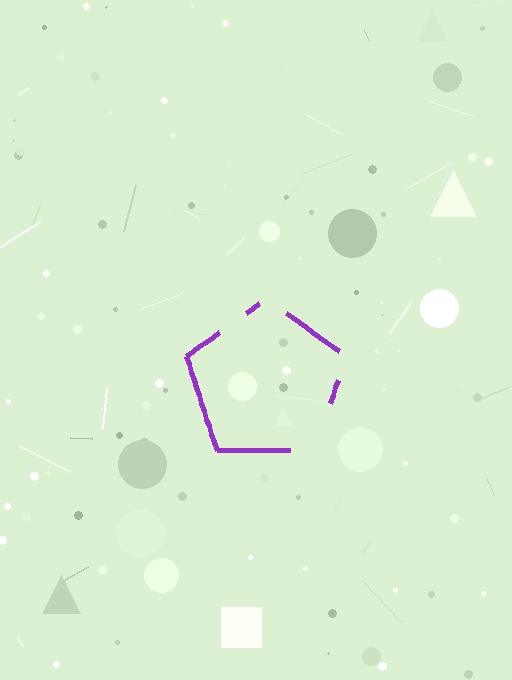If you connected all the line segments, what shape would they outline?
They would outline a pentagon.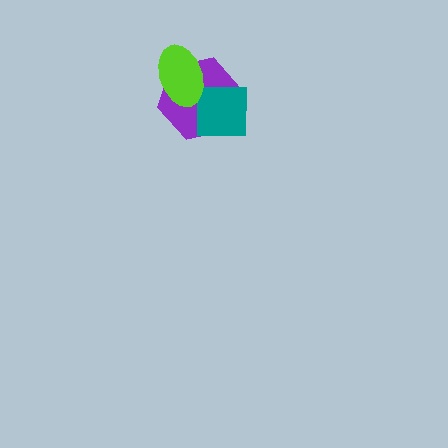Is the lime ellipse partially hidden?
No, no other shape covers it.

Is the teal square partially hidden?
Yes, it is partially covered by another shape.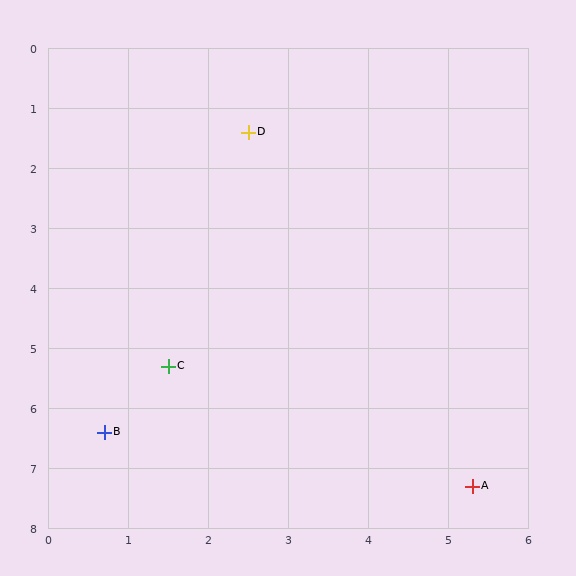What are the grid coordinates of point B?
Point B is at approximately (0.7, 6.4).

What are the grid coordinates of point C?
Point C is at approximately (1.5, 5.3).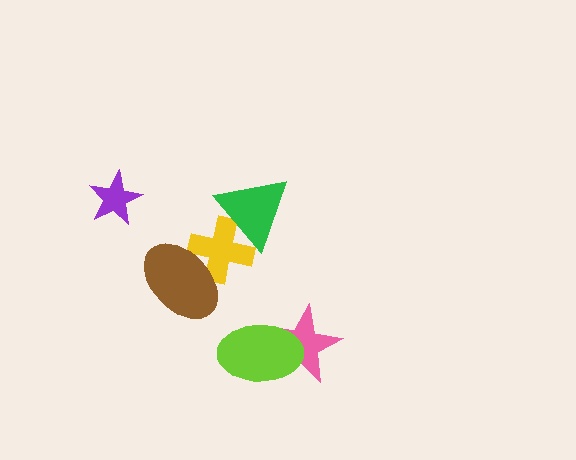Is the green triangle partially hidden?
No, no other shape covers it.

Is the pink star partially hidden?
Yes, it is partially covered by another shape.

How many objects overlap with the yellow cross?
2 objects overlap with the yellow cross.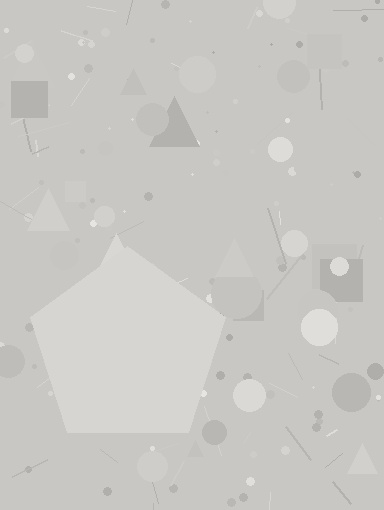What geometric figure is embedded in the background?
A pentagon is embedded in the background.